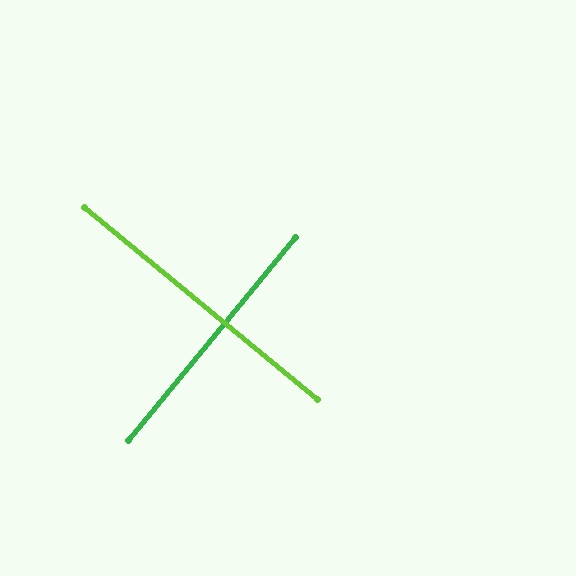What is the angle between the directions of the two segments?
Approximately 90 degrees.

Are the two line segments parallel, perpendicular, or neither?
Perpendicular — they meet at approximately 90°.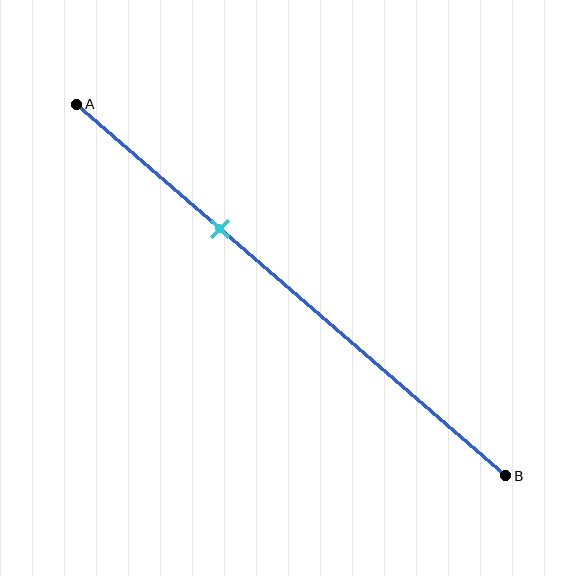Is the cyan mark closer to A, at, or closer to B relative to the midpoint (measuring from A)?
The cyan mark is closer to point A than the midpoint of segment AB.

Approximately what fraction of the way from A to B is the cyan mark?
The cyan mark is approximately 35% of the way from A to B.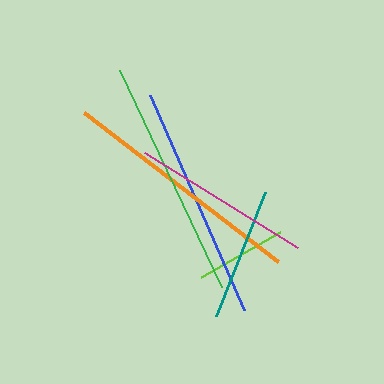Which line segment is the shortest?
The lime line is the shortest at approximately 92 pixels.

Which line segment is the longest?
The orange line is the longest at approximately 244 pixels.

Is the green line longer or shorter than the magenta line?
The green line is longer than the magenta line.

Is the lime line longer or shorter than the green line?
The green line is longer than the lime line.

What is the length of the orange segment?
The orange segment is approximately 244 pixels long.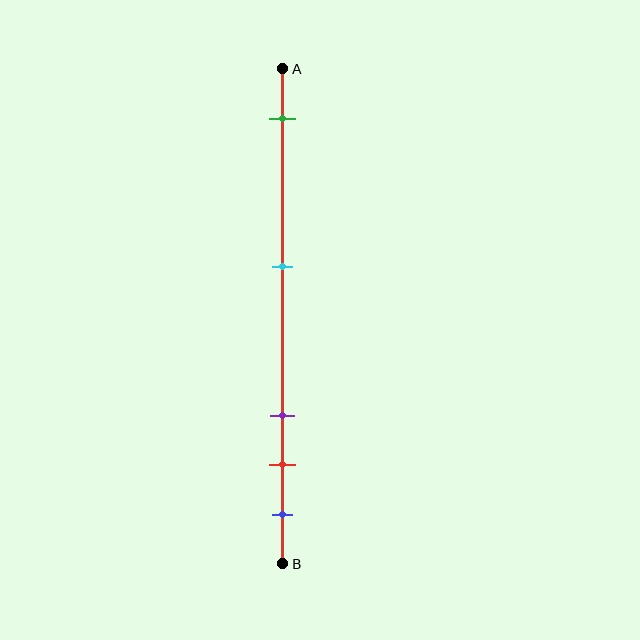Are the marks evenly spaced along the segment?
No, the marks are not evenly spaced.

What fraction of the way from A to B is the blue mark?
The blue mark is approximately 90% (0.9) of the way from A to B.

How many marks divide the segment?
There are 5 marks dividing the segment.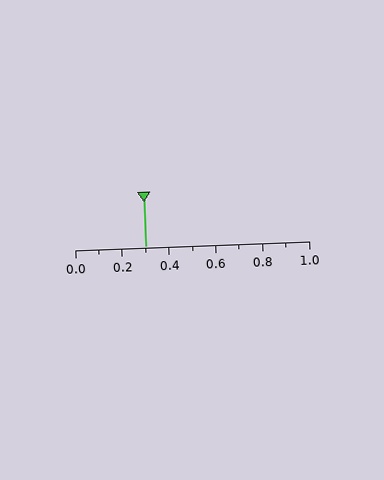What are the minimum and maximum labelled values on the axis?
The axis runs from 0.0 to 1.0.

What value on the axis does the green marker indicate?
The marker indicates approximately 0.3.